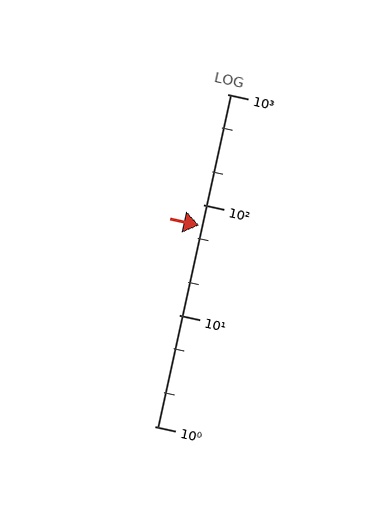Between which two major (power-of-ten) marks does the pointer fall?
The pointer is between 10 and 100.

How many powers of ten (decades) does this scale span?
The scale spans 3 decades, from 1 to 1000.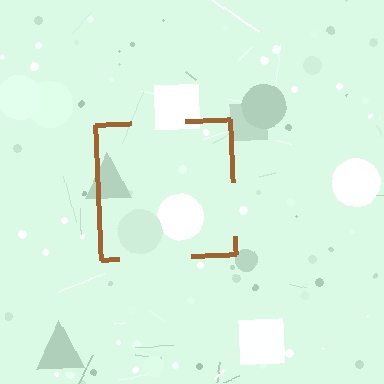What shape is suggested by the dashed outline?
The dashed outline suggests a square.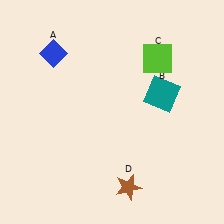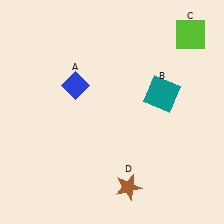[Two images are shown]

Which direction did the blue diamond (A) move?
The blue diamond (A) moved down.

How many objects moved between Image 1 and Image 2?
2 objects moved between the two images.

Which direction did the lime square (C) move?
The lime square (C) moved right.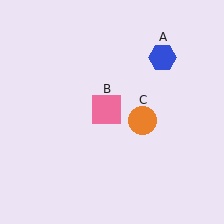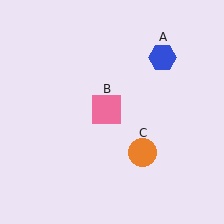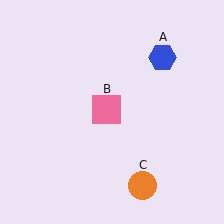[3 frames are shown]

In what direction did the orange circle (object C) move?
The orange circle (object C) moved down.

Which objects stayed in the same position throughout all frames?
Blue hexagon (object A) and pink square (object B) remained stationary.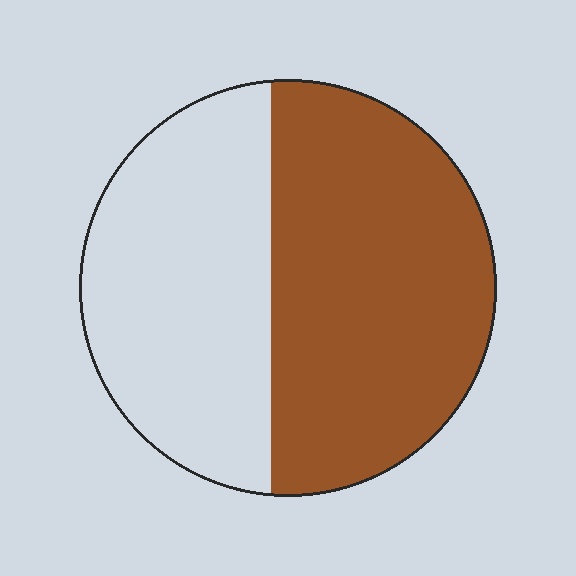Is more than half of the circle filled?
Yes.